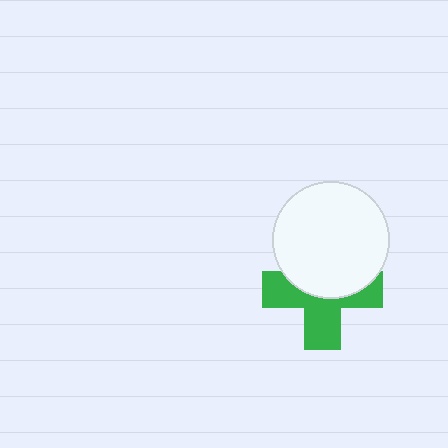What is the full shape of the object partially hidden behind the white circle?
The partially hidden object is a green cross.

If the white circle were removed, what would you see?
You would see the complete green cross.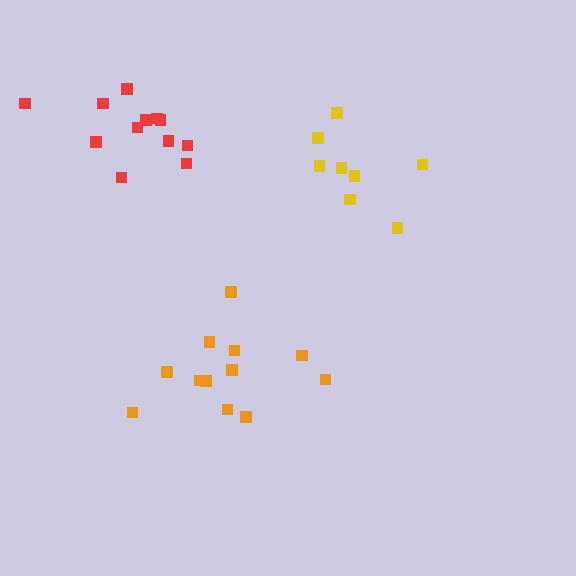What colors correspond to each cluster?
The clusters are colored: orange, red, yellow.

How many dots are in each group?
Group 1: 12 dots, Group 2: 12 dots, Group 3: 8 dots (32 total).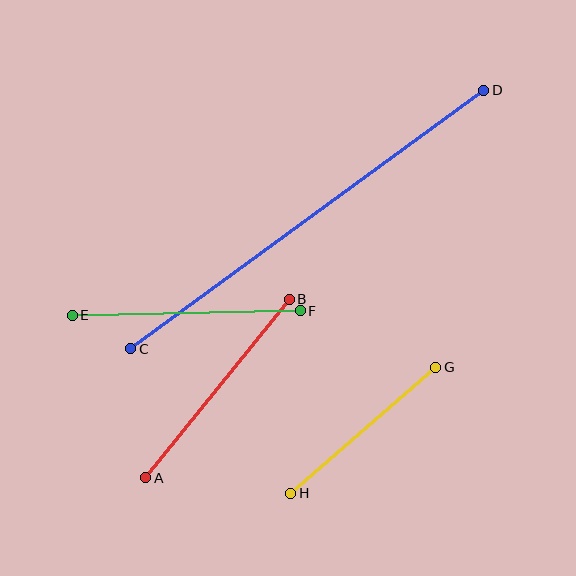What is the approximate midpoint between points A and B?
The midpoint is at approximately (218, 389) pixels.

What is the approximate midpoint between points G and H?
The midpoint is at approximately (363, 430) pixels.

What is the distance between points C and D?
The distance is approximately 437 pixels.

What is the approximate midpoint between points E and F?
The midpoint is at approximately (186, 313) pixels.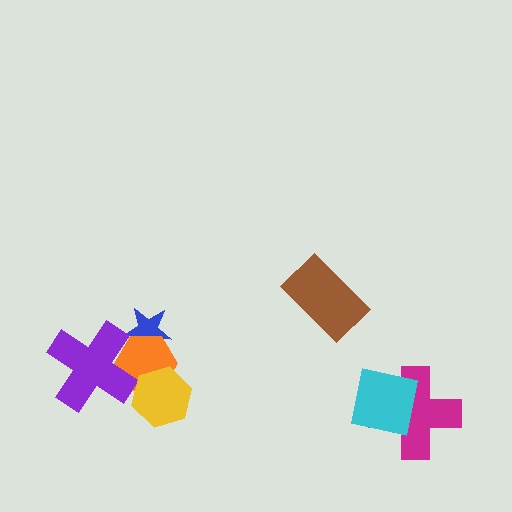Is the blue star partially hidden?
Yes, it is partially covered by another shape.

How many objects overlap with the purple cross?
1 object overlaps with the purple cross.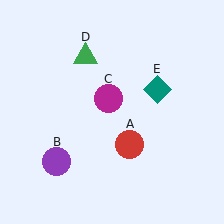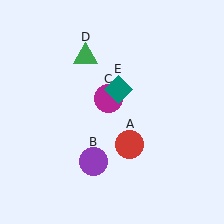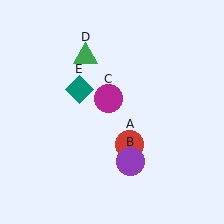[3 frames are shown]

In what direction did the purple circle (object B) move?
The purple circle (object B) moved right.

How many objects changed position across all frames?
2 objects changed position: purple circle (object B), teal diamond (object E).